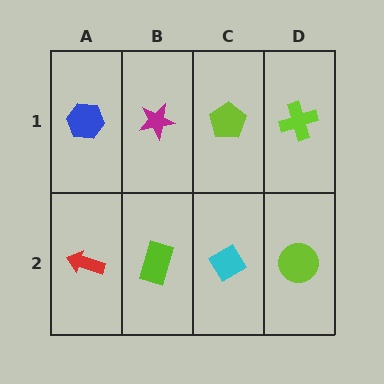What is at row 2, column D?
A lime circle.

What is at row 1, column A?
A blue hexagon.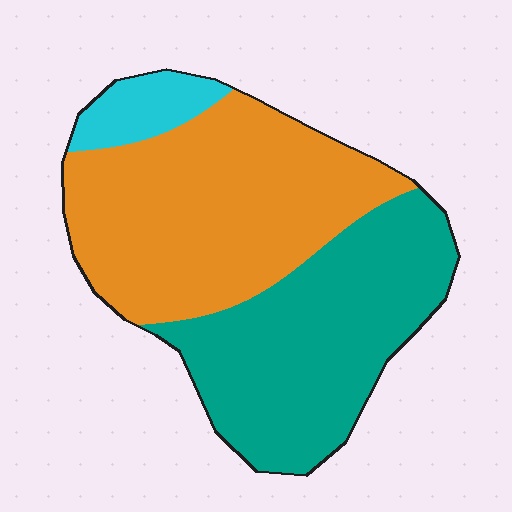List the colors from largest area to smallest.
From largest to smallest: orange, teal, cyan.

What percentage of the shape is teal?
Teal takes up about two fifths (2/5) of the shape.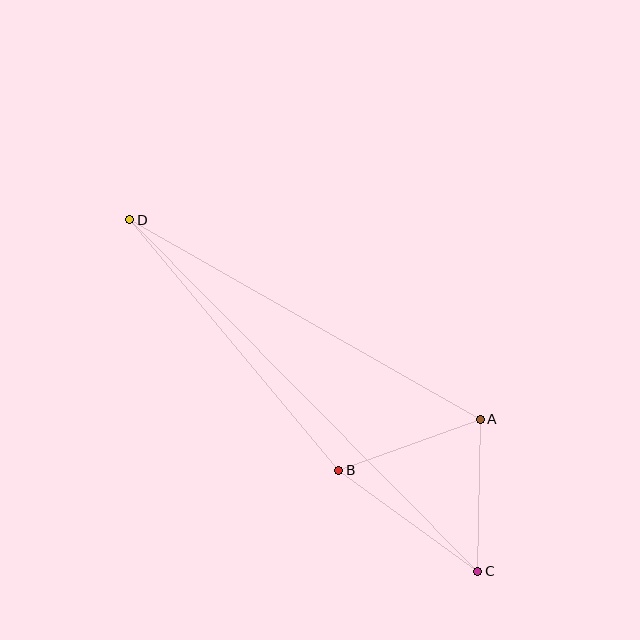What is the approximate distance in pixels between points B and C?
The distance between B and C is approximately 172 pixels.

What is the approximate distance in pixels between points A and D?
The distance between A and D is approximately 403 pixels.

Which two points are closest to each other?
Points A and B are closest to each other.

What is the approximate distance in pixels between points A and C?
The distance between A and C is approximately 152 pixels.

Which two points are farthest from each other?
Points C and D are farthest from each other.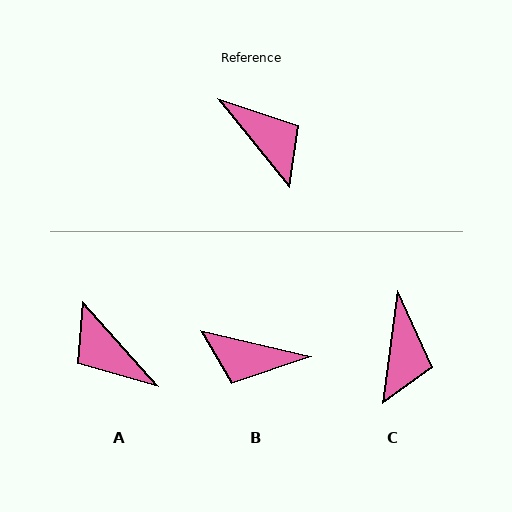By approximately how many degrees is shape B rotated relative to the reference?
Approximately 143 degrees clockwise.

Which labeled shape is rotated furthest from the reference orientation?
A, about 177 degrees away.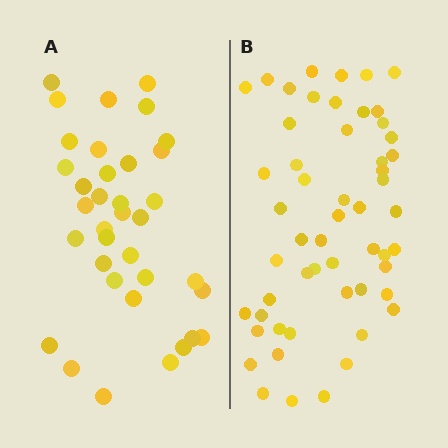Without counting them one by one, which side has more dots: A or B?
Region B (the right region) has more dots.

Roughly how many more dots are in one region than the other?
Region B has approximately 20 more dots than region A.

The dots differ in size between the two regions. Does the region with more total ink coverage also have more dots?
No. Region A has more total ink coverage because its dots are larger, but region B actually contains more individual dots. Total area can be misleading — the number of items is what matters here.